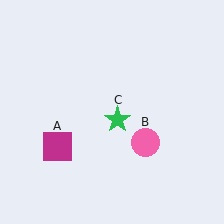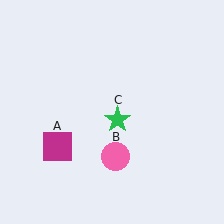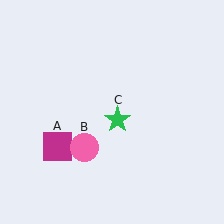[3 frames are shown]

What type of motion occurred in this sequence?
The pink circle (object B) rotated clockwise around the center of the scene.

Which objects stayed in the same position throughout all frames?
Magenta square (object A) and green star (object C) remained stationary.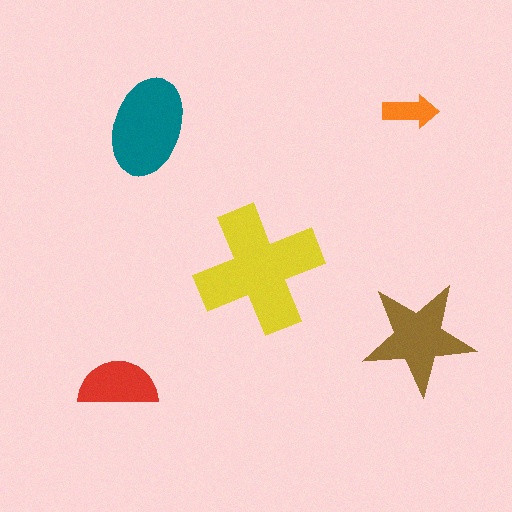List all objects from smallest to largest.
The orange arrow, the red semicircle, the brown star, the teal ellipse, the yellow cross.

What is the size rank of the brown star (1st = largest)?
3rd.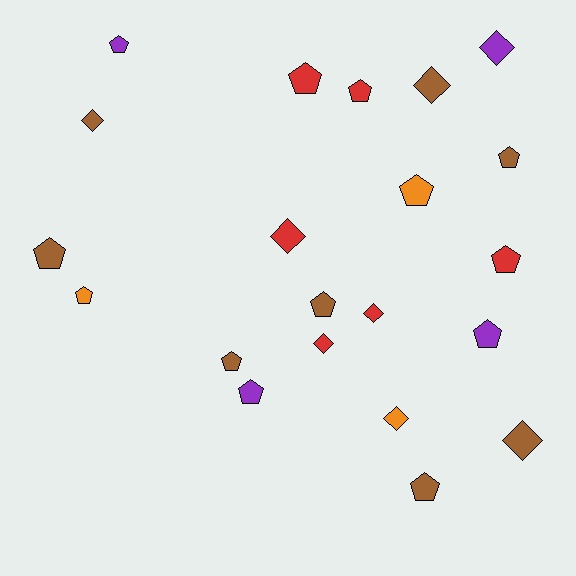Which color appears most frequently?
Brown, with 8 objects.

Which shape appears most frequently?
Pentagon, with 13 objects.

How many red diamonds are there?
There are 3 red diamonds.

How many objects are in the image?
There are 21 objects.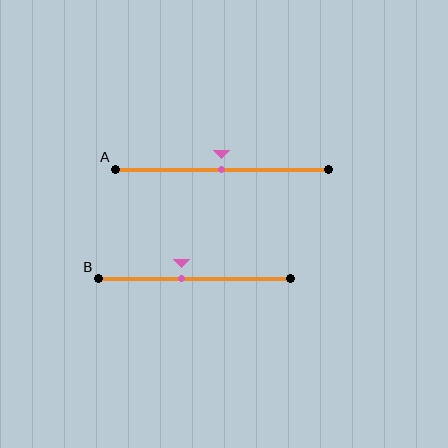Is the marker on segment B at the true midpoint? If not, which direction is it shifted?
No, the marker on segment B is shifted to the left by about 6% of the segment length.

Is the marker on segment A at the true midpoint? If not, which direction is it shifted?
Yes, the marker on segment A is at the true midpoint.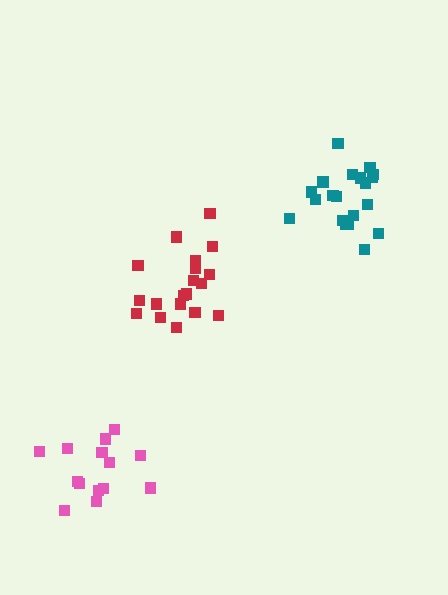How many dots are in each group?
Group 1: 20 dots, Group 2: 19 dots, Group 3: 14 dots (53 total).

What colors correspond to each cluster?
The clusters are colored: teal, red, pink.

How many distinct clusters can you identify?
There are 3 distinct clusters.